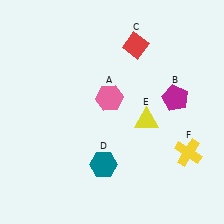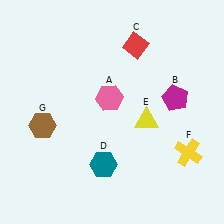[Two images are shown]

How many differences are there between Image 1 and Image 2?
There is 1 difference between the two images.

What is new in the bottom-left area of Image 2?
A brown hexagon (G) was added in the bottom-left area of Image 2.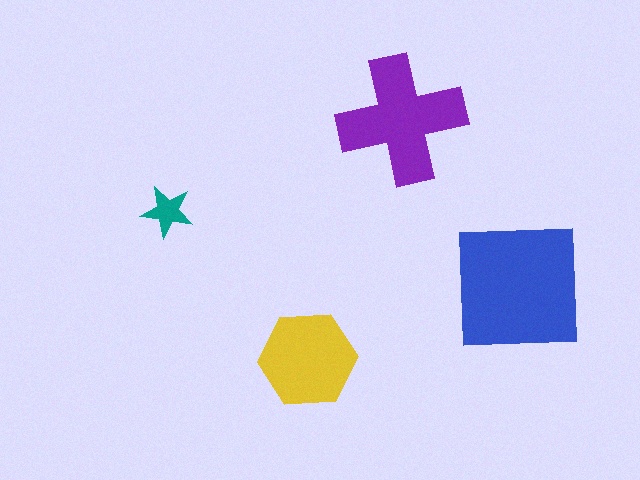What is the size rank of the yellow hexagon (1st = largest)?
3rd.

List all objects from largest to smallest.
The blue square, the purple cross, the yellow hexagon, the teal star.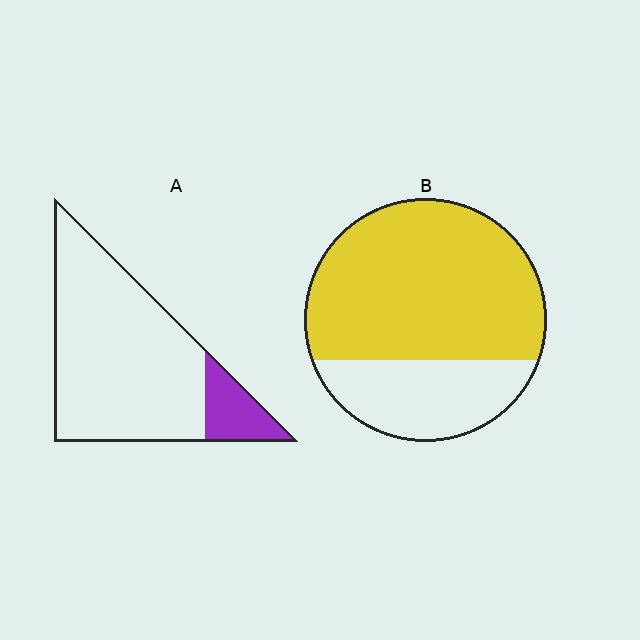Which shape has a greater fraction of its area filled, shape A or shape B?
Shape B.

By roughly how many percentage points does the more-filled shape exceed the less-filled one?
By roughly 55 percentage points (B over A).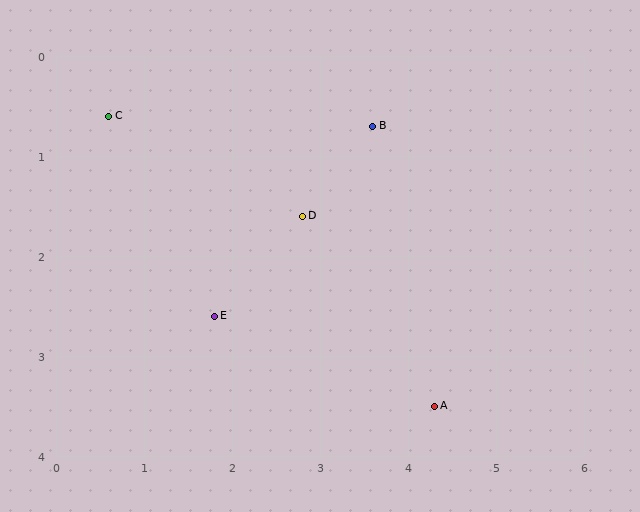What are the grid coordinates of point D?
Point D is at approximately (2.8, 1.6).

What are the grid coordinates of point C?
Point C is at approximately (0.6, 0.6).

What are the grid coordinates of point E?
Point E is at approximately (1.8, 2.6).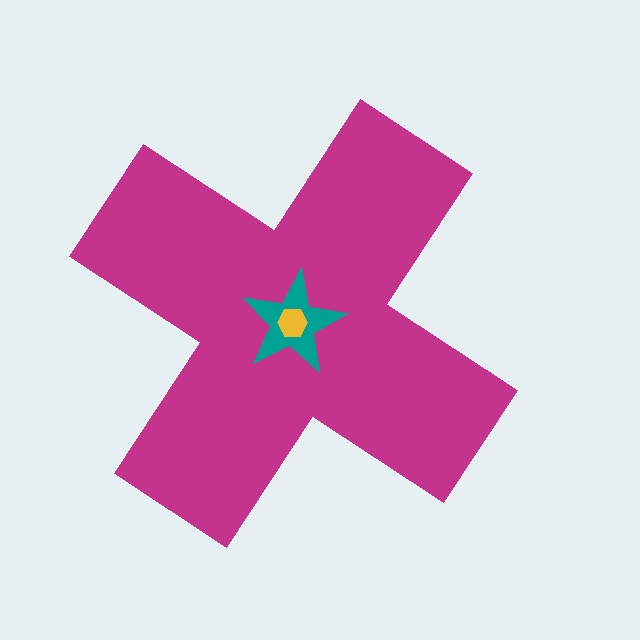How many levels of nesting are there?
3.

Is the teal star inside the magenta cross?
Yes.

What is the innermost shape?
The yellow hexagon.